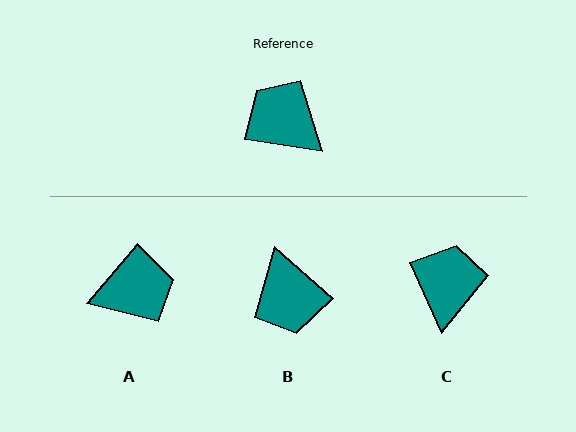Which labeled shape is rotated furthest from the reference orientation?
B, about 147 degrees away.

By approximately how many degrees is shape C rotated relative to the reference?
Approximately 56 degrees clockwise.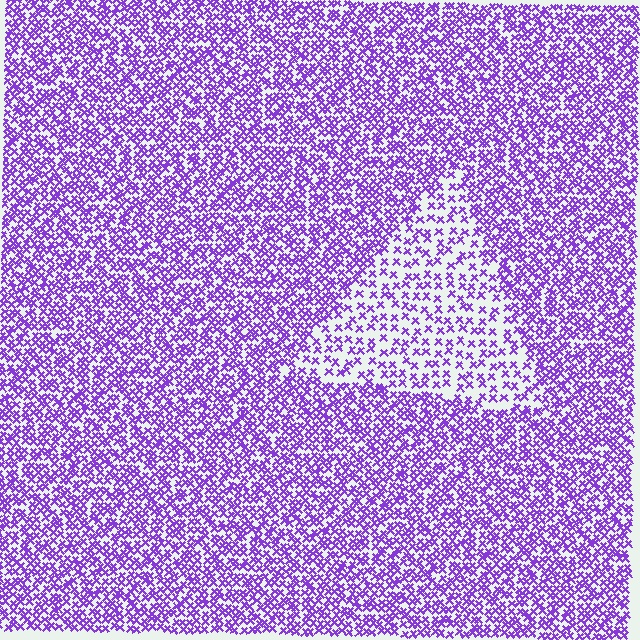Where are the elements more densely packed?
The elements are more densely packed outside the triangle boundary.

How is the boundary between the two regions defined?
The boundary is defined by a change in element density (approximately 2.1x ratio). All elements are the same color, size, and shape.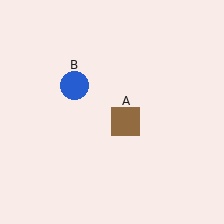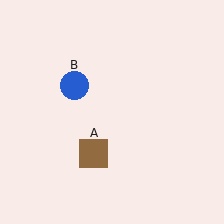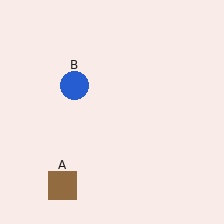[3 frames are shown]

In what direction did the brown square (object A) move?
The brown square (object A) moved down and to the left.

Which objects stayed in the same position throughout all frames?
Blue circle (object B) remained stationary.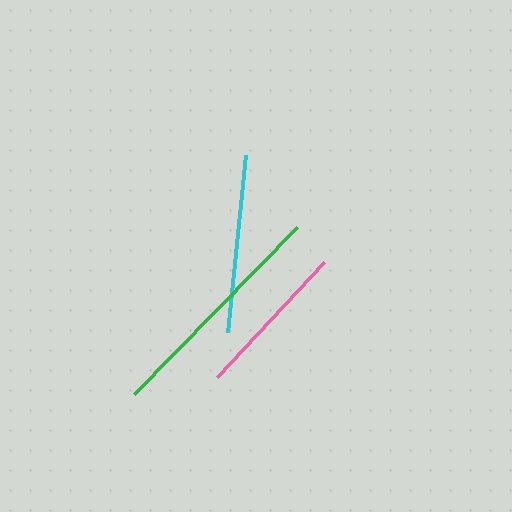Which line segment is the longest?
The green line is the longest at approximately 233 pixels.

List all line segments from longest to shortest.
From longest to shortest: green, cyan, pink.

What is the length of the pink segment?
The pink segment is approximately 157 pixels long.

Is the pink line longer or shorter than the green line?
The green line is longer than the pink line.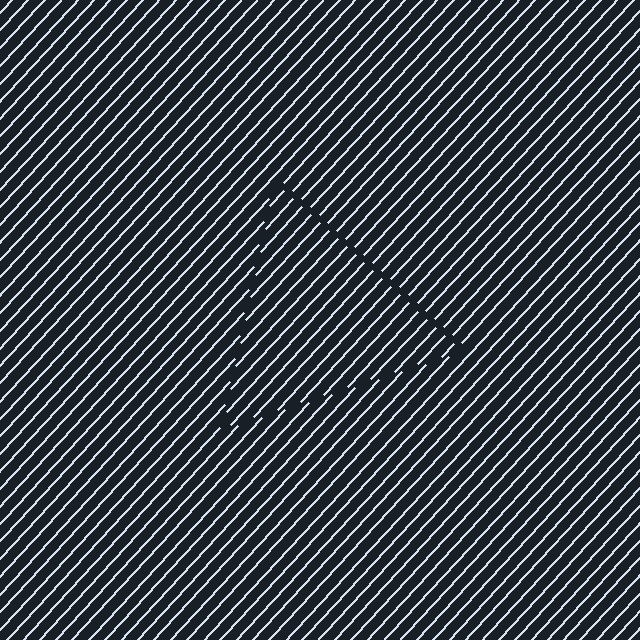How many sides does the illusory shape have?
3 sides — the line-ends trace a triangle.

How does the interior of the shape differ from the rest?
The interior of the shape contains the same grating, shifted by half a period — the contour is defined by the phase discontinuity where line-ends from the inner and outer gratings abut.